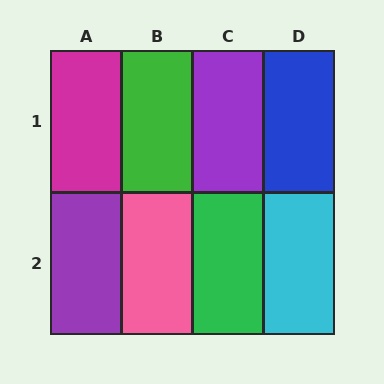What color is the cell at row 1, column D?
Blue.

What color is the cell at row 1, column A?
Magenta.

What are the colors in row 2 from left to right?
Purple, pink, green, cyan.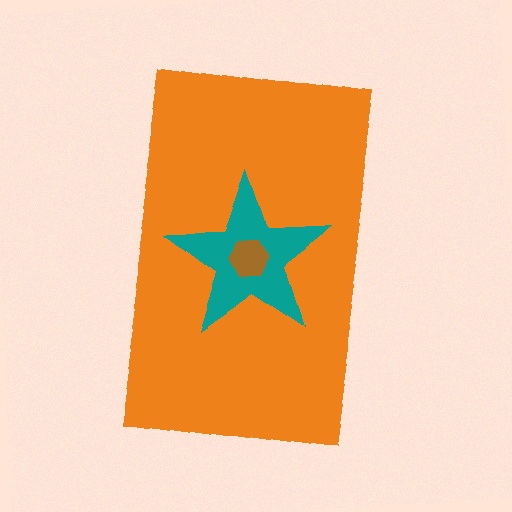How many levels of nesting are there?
3.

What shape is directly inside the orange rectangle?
The teal star.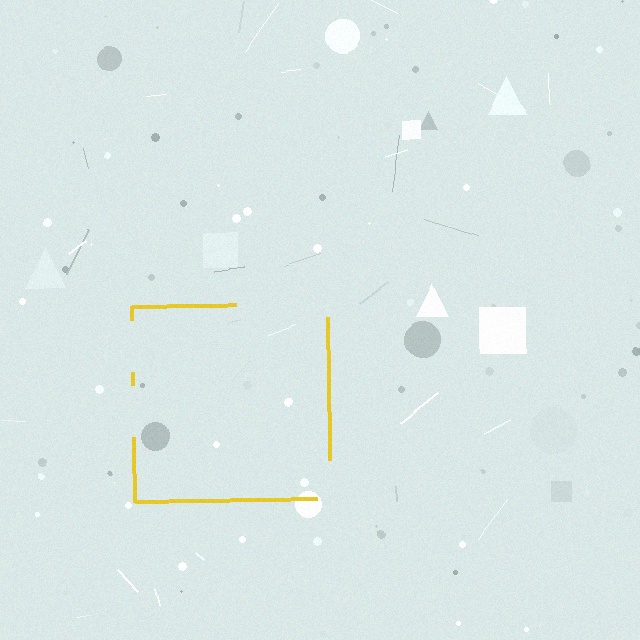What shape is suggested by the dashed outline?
The dashed outline suggests a square.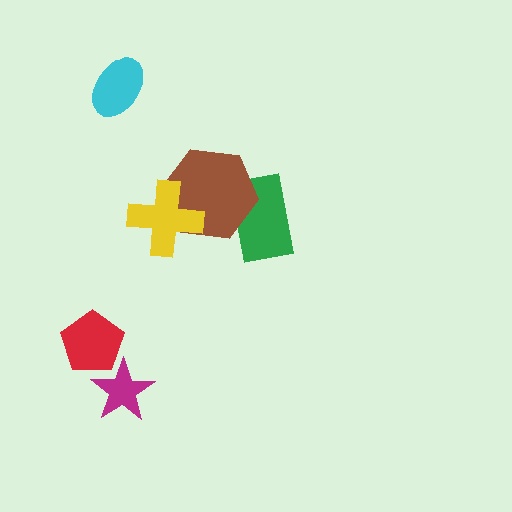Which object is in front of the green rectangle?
The brown hexagon is in front of the green rectangle.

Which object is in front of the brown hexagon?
The yellow cross is in front of the brown hexagon.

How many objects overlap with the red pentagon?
1 object overlaps with the red pentagon.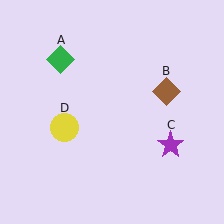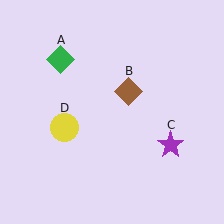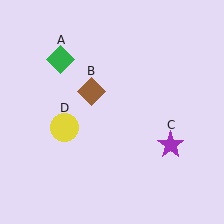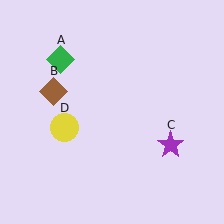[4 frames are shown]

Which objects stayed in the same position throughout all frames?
Green diamond (object A) and purple star (object C) and yellow circle (object D) remained stationary.